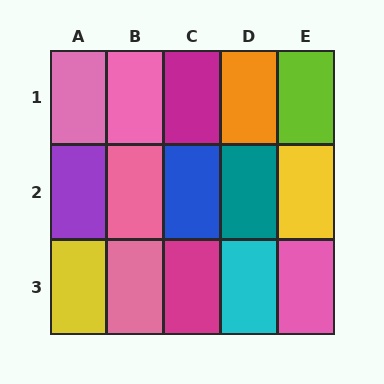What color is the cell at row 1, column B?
Pink.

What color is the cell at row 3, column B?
Pink.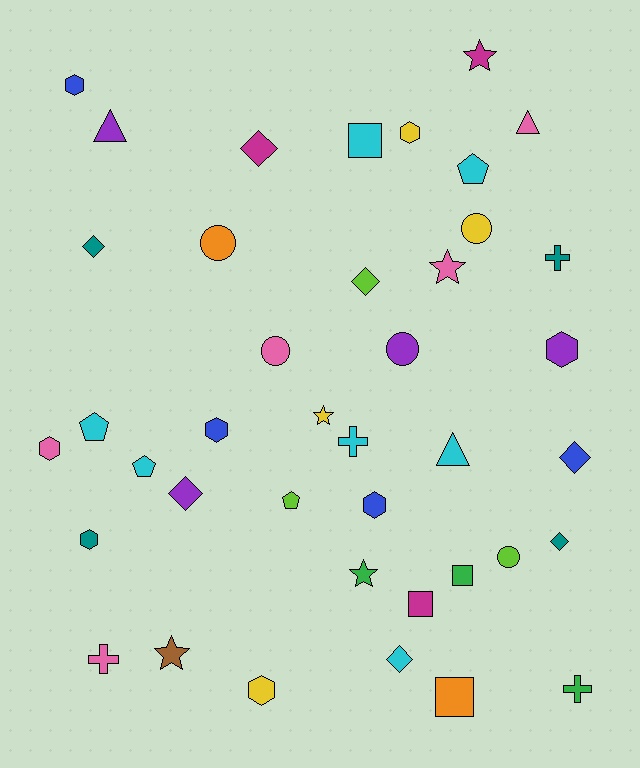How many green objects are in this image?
There are 3 green objects.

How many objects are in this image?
There are 40 objects.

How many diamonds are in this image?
There are 7 diamonds.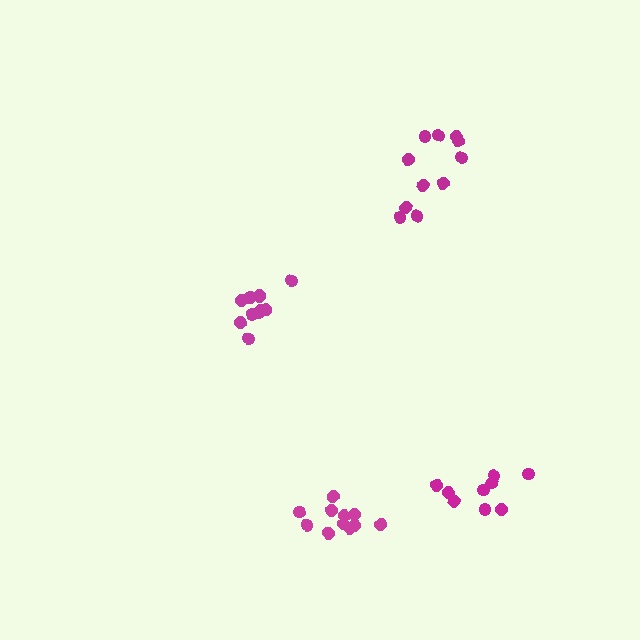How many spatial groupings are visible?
There are 4 spatial groupings.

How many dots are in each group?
Group 1: 11 dots, Group 2: 11 dots, Group 3: 9 dots, Group 4: 11 dots (42 total).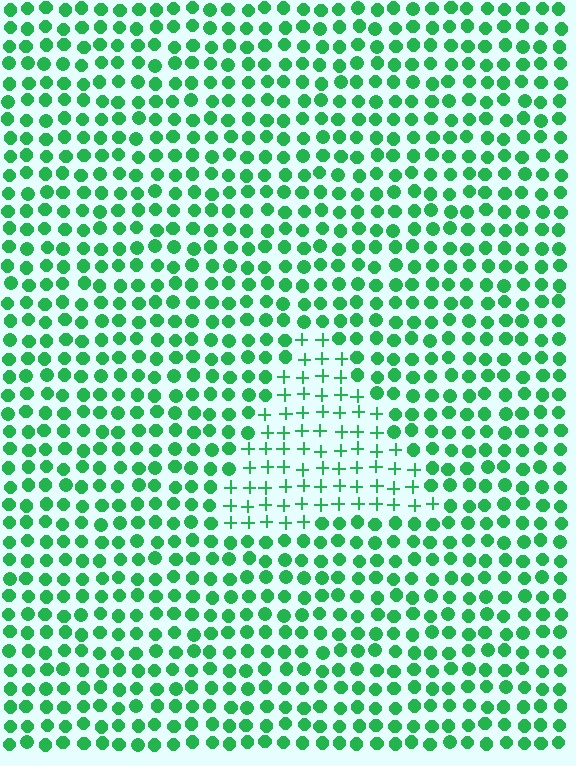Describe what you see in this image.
The image is filled with small green elements arranged in a uniform grid. A triangle-shaped region contains plus signs, while the surrounding area contains circles. The boundary is defined purely by the change in element shape.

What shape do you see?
I see a triangle.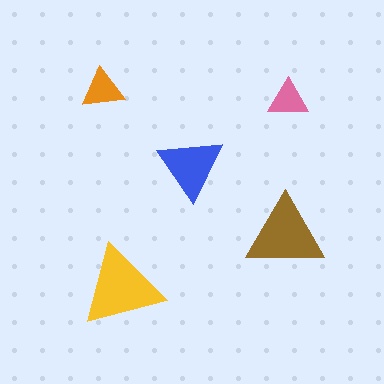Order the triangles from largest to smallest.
the yellow one, the brown one, the blue one, the orange one, the pink one.